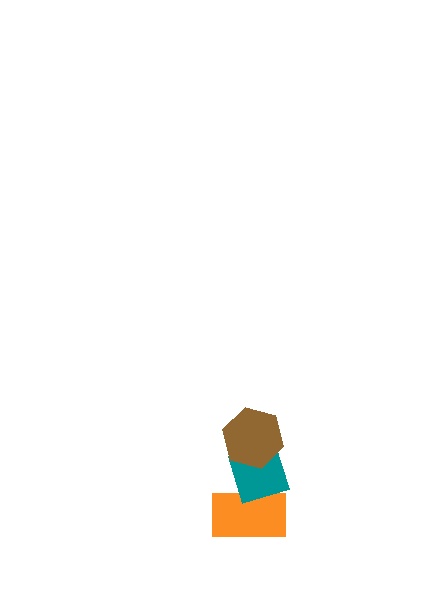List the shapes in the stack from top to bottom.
From top to bottom: the brown hexagon, the teal diamond, the orange rectangle.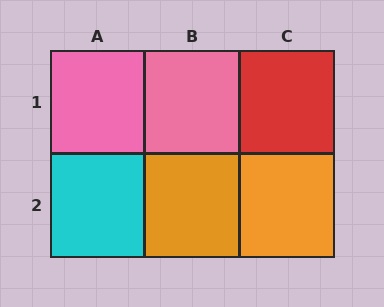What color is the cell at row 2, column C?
Orange.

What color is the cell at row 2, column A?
Cyan.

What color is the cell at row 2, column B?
Orange.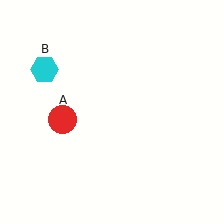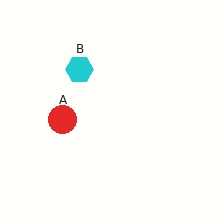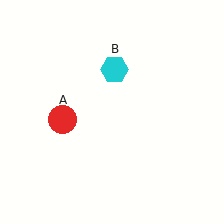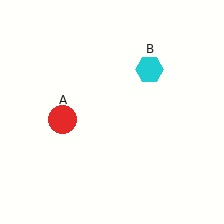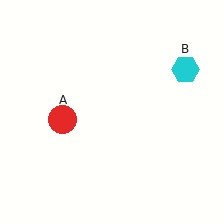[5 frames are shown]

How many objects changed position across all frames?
1 object changed position: cyan hexagon (object B).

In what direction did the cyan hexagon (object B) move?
The cyan hexagon (object B) moved right.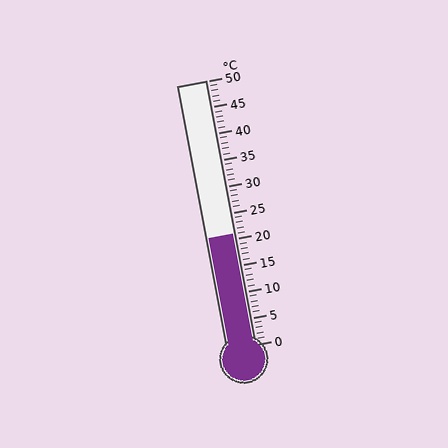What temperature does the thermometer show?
The thermometer shows approximately 21°C.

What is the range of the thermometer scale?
The thermometer scale ranges from 0°C to 50°C.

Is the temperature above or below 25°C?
The temperature is below 25°C.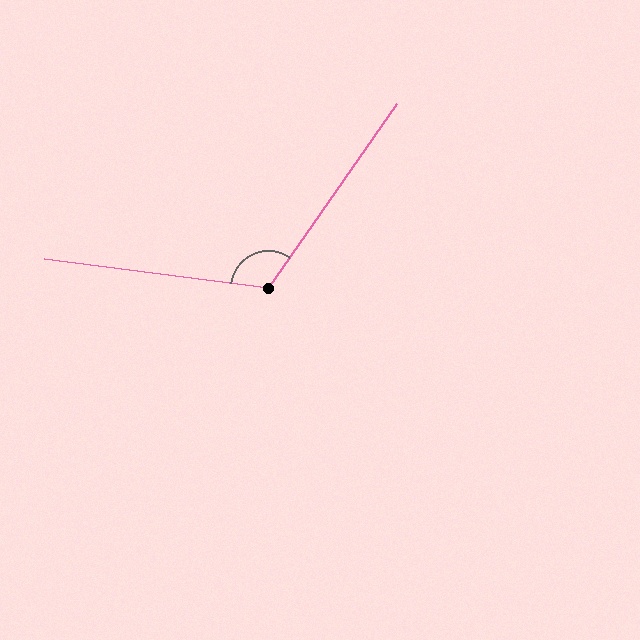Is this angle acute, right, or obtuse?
It is obtuse.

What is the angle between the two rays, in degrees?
Approximately 117 degrees.